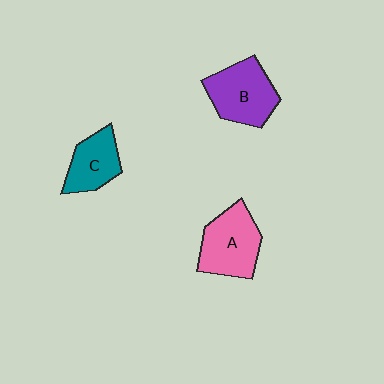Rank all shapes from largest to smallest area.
From largest to smallest: A (pink), B (purple), C (teal).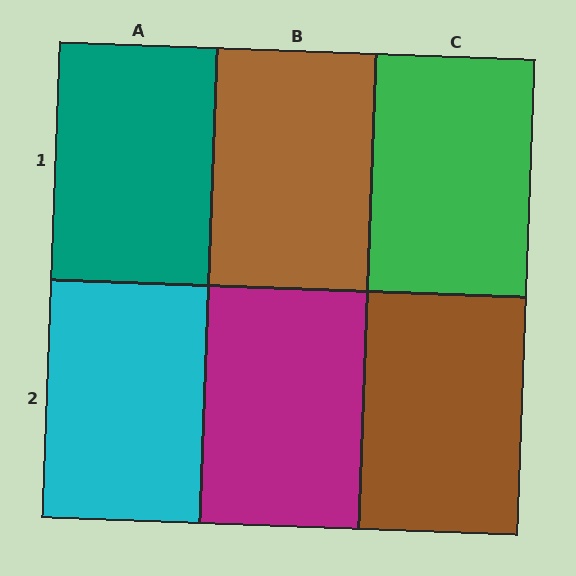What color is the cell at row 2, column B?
Magenta.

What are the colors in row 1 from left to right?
Teal, brown, green.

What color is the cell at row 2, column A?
Cyan.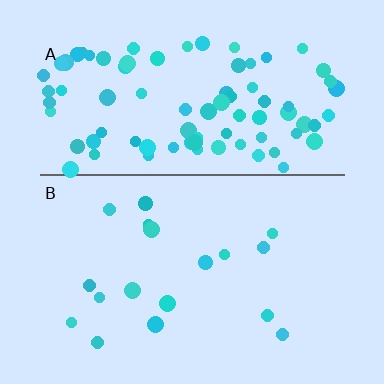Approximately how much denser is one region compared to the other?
Approximately 4.8× — region A over region B.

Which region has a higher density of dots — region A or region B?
A (the top).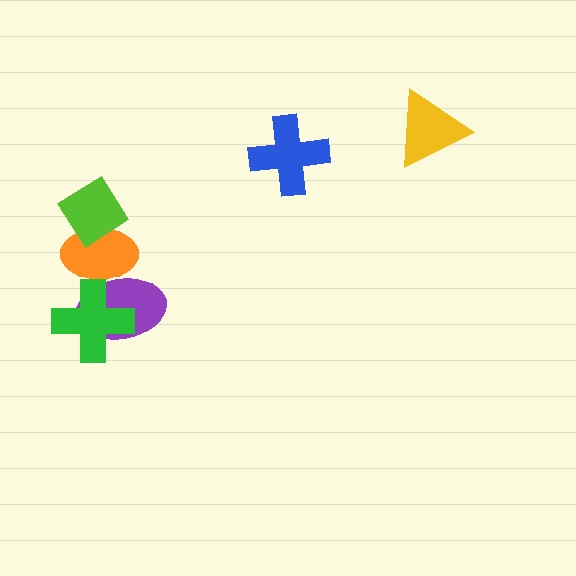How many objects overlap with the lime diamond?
1 object overlaps with the lime diamond.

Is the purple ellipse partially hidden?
Yes, it is partially covered by another shape.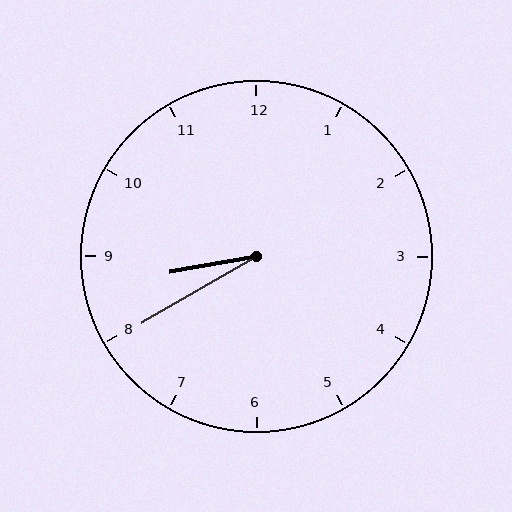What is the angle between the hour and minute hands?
Approximately 20 degrees.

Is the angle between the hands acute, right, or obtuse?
It is acute.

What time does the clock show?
8:40.